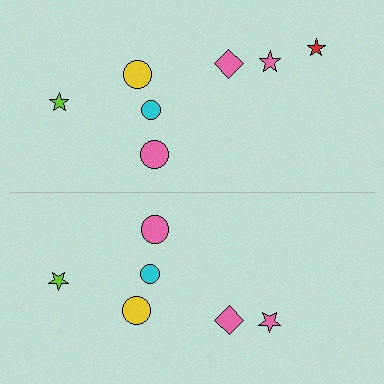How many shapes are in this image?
There are 13 shapes in this image.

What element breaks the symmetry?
A red star is missing from the bottom side.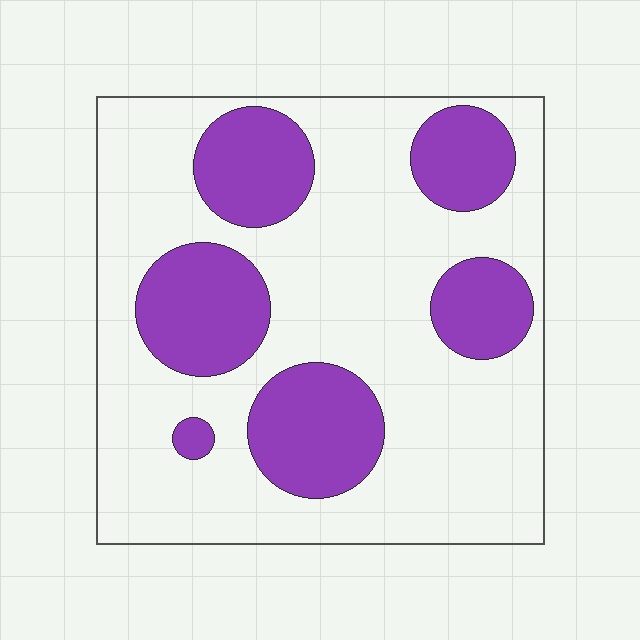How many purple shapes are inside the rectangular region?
6.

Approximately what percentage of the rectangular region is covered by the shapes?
Approximately 30%.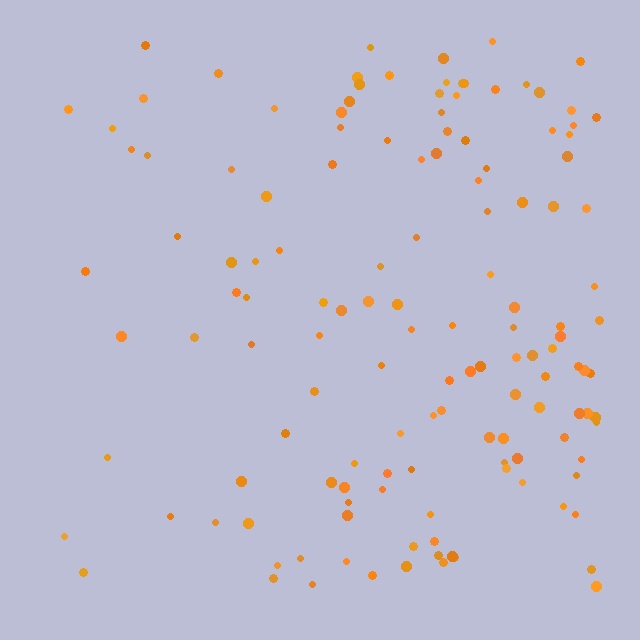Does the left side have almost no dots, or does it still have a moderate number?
Still a moderate number, just noticeably fewer than the right.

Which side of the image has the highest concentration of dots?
The right.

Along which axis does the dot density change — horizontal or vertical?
Horizontal.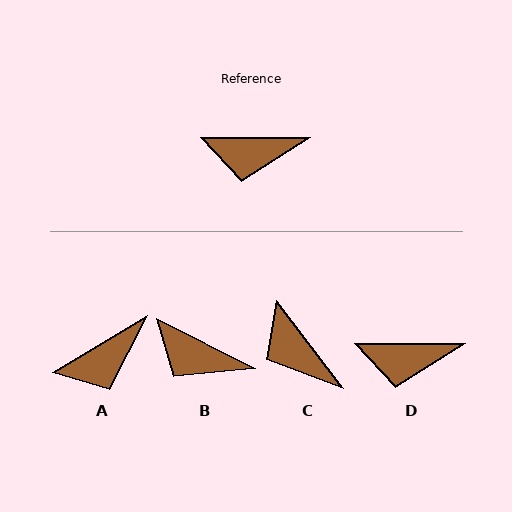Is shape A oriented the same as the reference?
No, it is off by about 31 degrees.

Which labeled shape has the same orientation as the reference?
D.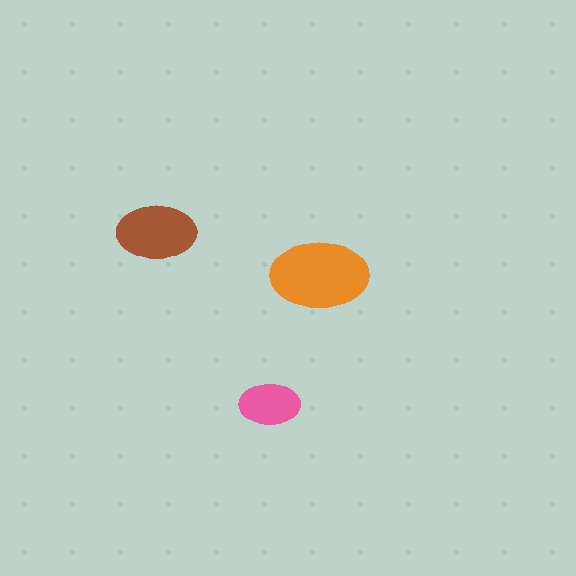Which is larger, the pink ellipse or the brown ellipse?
The brown one.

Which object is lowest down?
The pink ellipse is bottommost.